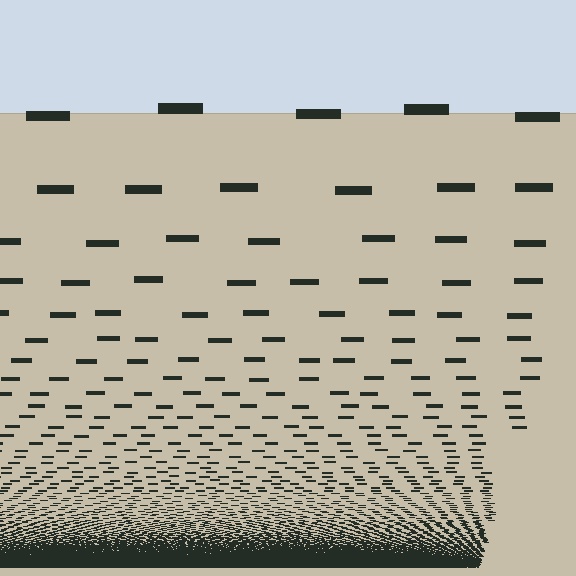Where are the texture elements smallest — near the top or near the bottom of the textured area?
Near the bottom.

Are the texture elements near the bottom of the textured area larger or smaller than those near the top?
Smaller. The gradient is inverted — elements near the bottom are smaller and denser.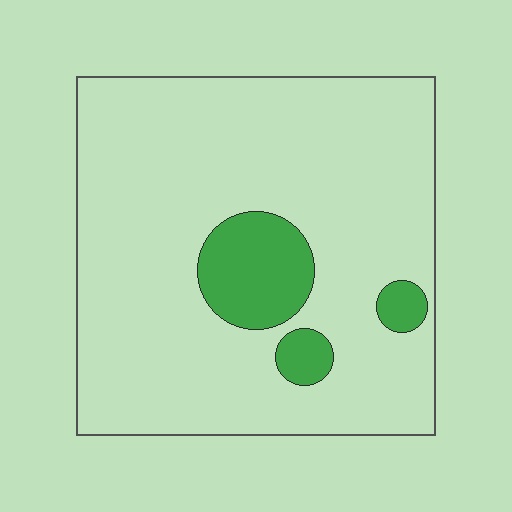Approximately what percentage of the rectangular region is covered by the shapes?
Approximately 10%.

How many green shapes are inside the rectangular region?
3.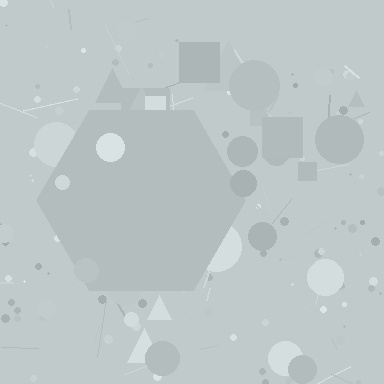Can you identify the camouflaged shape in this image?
The camouflaged shape is a hexagon.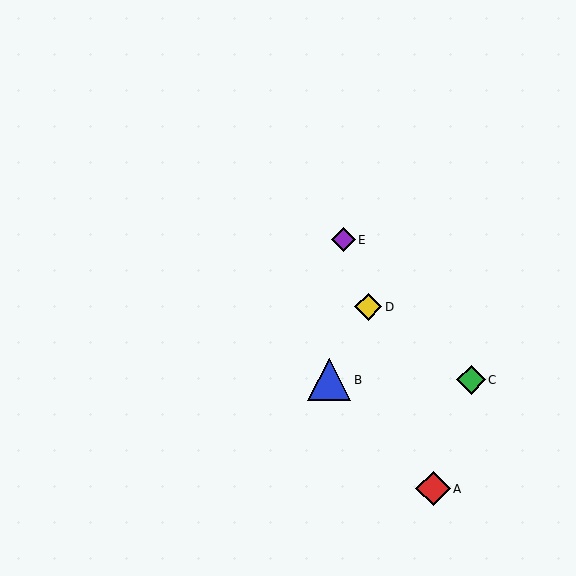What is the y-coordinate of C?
Object C is at y≈380.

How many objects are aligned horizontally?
2 objects (B, C) are aligned horizontally.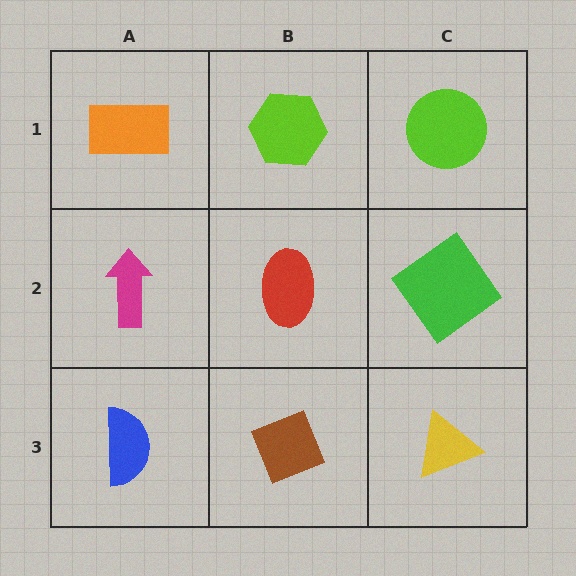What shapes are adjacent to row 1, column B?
A red ellipse (row 2, column B), an orange rectangle (row 1, column A), a lime circle (row 1, column C).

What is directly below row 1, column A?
A magenta arrow.